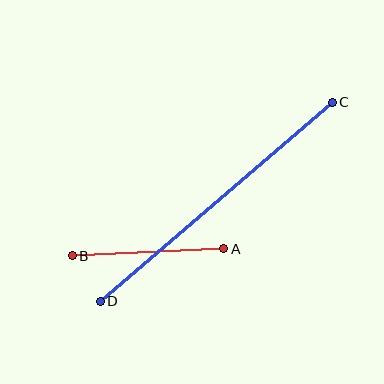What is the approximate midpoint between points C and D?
The midpoint is at approximately (216, 202) pixels.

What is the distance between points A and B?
The distance is approximately 151 pixels.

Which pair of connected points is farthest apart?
Points C and D are farthest apart.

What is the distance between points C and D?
The distance is approximately 306 pixels.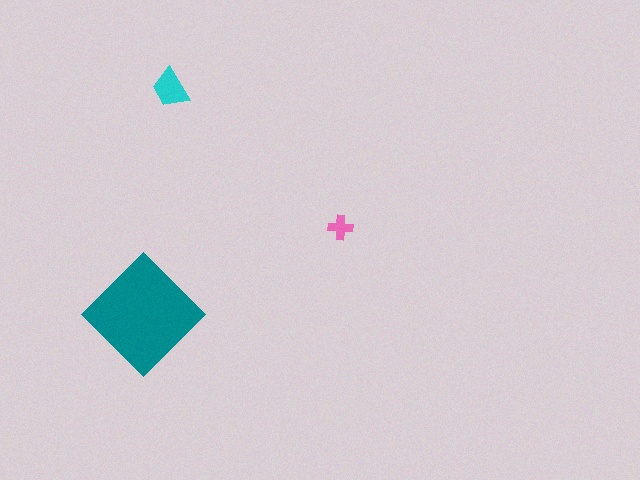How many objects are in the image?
There are 3 objects in the image.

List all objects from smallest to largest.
The pink cross, the cyan trapezoid, the teal diamond.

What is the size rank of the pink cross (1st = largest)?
3rd.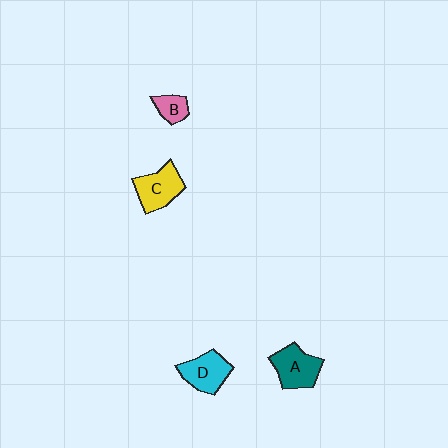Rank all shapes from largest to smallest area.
From largest to smallest: A (teal), C (yellow), D (cyan), B (pink).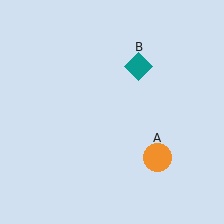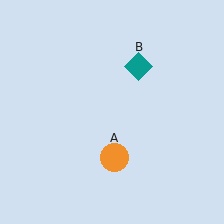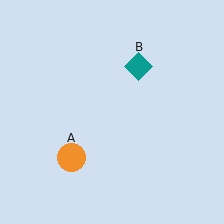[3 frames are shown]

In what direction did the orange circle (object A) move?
The orange circle (object A) moved left.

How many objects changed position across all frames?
1 object changed position: orange circle (object A).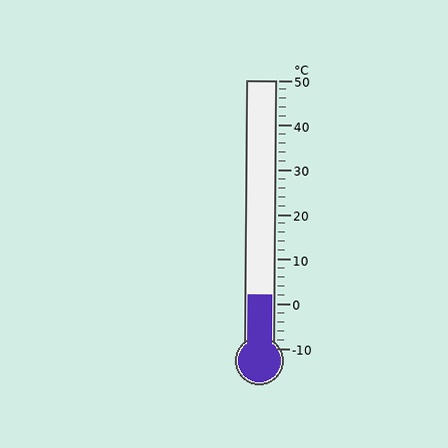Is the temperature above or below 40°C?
The temperature is below 40°C.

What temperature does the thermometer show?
The thermometer shows approximately 2°C.